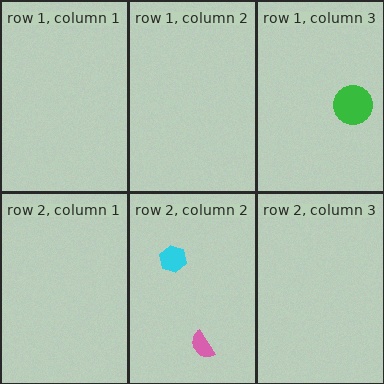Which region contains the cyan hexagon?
The row 2, column 2 region.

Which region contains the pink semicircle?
The row 2, column 2 region.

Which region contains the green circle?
The row 1, column 3 region.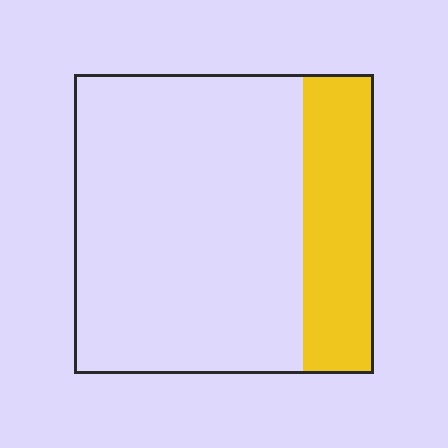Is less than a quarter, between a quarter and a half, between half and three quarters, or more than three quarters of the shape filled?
Less than a quarter.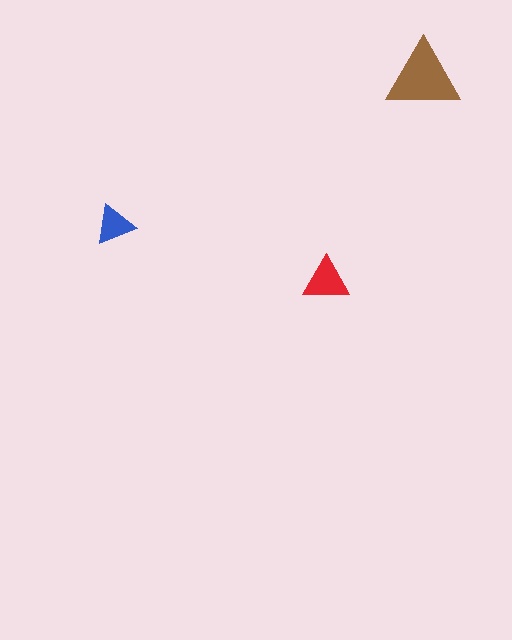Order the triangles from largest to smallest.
the brown one, the red one, the blue one.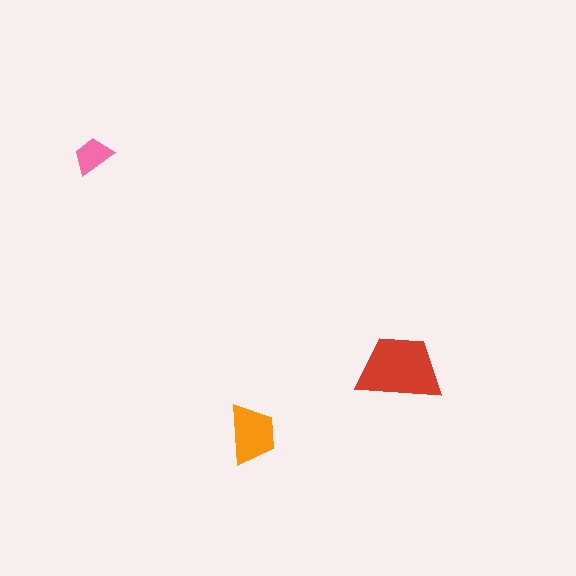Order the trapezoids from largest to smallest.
the red one, the orange one, the pink one.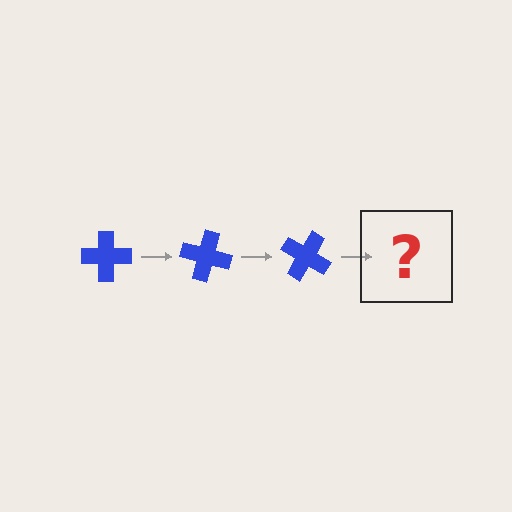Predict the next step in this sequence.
The next step is a blue cross rotated 45 degrees.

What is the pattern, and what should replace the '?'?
The pattern is that the cross rotates 15 degrees each step. The '?' should be a blue cross rotated 45 degrees.